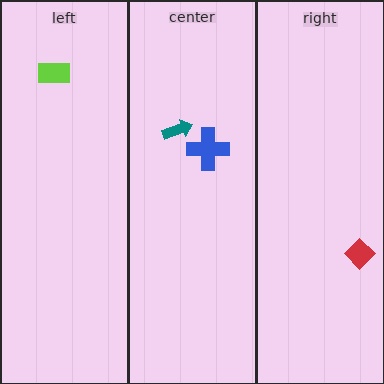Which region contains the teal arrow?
The center region.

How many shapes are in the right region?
1.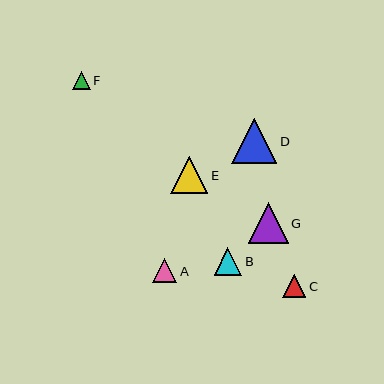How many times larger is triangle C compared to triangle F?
Triangle C is approximately 1.3 times the size of triangle F.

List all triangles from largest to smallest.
From largest to smallest: D, G, E, B, A, C, F.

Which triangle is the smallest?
Triangle F is the smallest with a size of approximately 18 pixels.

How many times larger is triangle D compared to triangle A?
Triangle D is approximately 1.9 times the size of triangle A.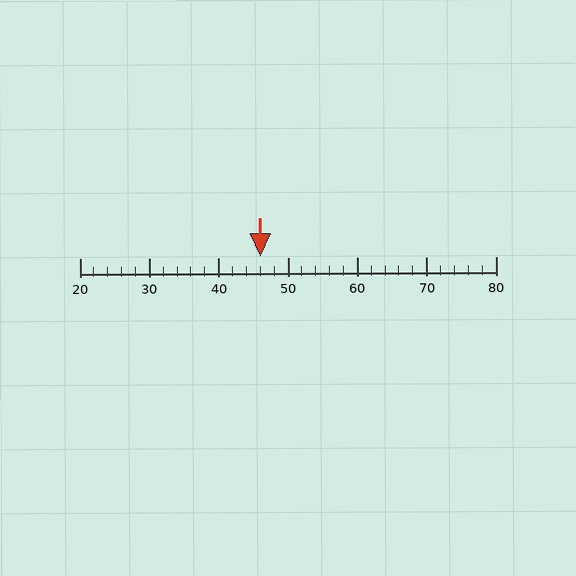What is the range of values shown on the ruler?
The ruler shows values from 20 to 80.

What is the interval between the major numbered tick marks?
The major tick marks are spaced 10 units apart.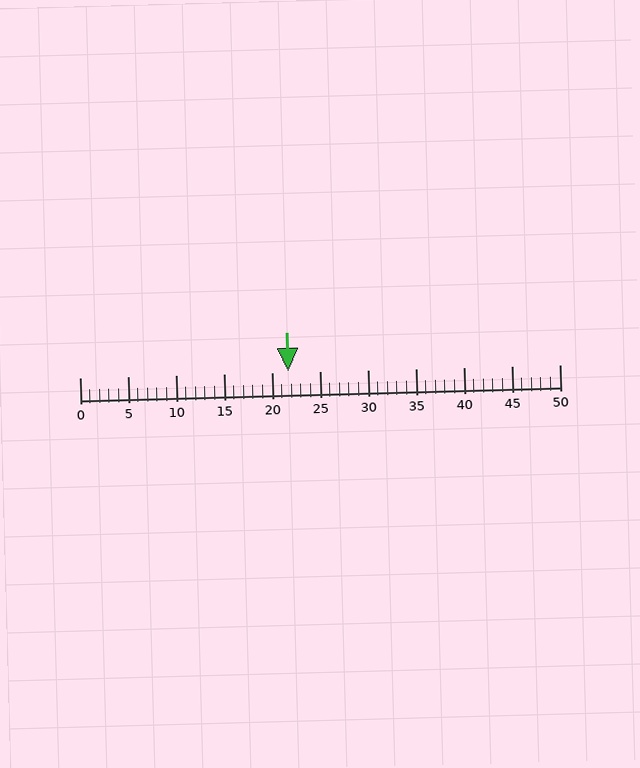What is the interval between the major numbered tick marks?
The major tick marks are spaced 5 units apart.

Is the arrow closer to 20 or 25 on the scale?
The arrow is closer to 20.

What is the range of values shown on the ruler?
The ruler shows values from 0 to 50.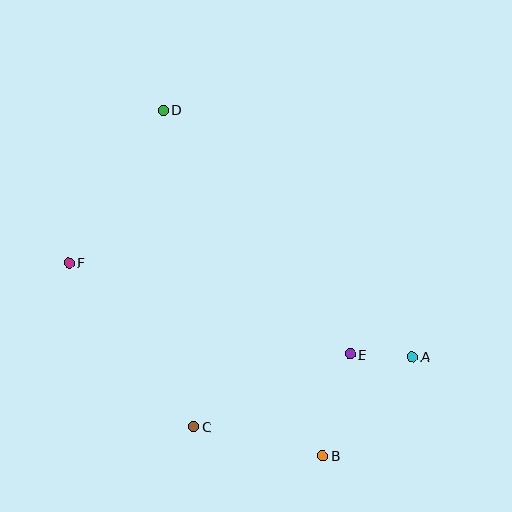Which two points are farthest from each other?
Points B and D are farthest from each other.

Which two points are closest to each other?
Points A and E are closest to each other.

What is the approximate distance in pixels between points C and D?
The distance between C and D is approximately 318 pixels.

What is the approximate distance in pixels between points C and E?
The distance between C and E is approximately 172 pixels.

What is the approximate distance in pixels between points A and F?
The distance between A and F is approximately 356 pixels.